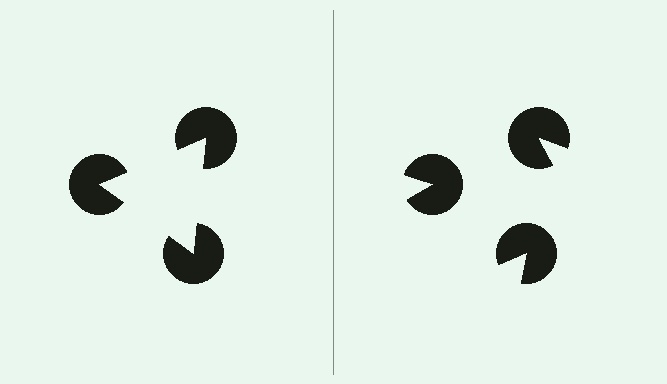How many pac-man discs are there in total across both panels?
6 — 3 on each side.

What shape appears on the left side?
An illusory triangle.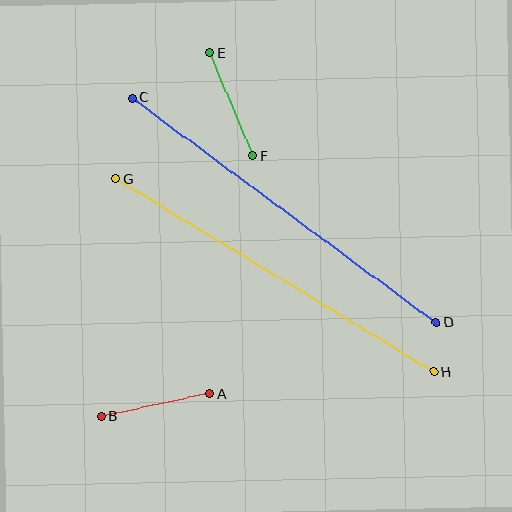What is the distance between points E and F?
The distance is approximately 112 pixels.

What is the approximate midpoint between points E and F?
The midpoint is at approximately (231, 104) pixels.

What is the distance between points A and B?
The distance is approximately 110 pixels.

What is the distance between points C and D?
The distance is approximately 378 pixels.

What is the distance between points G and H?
The distance is approximately 372 pixels.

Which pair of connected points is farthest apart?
Points C and D are farthest apart.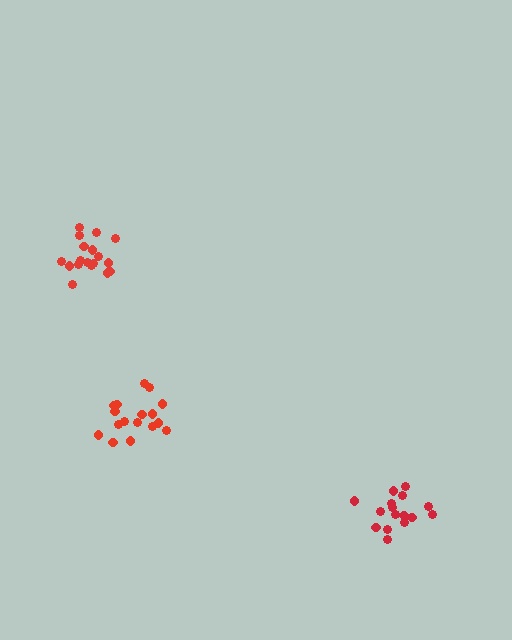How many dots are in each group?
Group 1: 17 dots, Group 2: 18 dots, Group 3: 16 dots (51 total).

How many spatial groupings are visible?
There are 3 spatial groupings.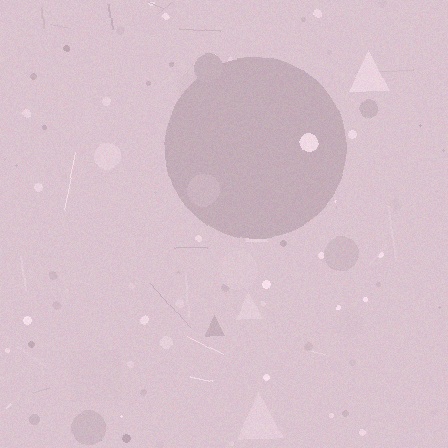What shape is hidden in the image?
A circle is hidden in the image.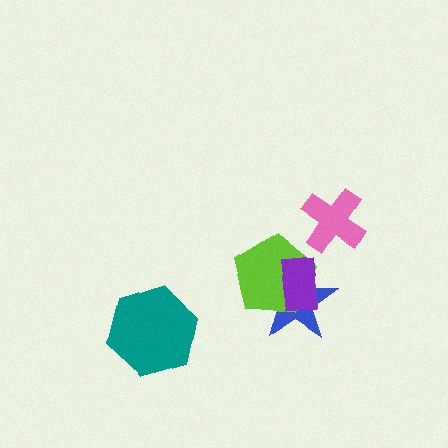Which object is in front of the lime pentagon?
The purple rectangle is in front of the lime pentagon.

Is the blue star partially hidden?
Yes, it is partially covered by another shape.